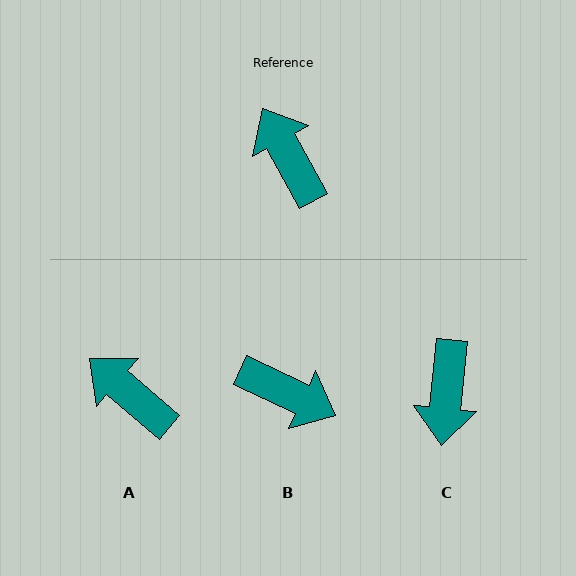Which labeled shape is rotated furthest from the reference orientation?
C, about 145 degrees away.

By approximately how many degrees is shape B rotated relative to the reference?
Approximately 144 degrees clockwise.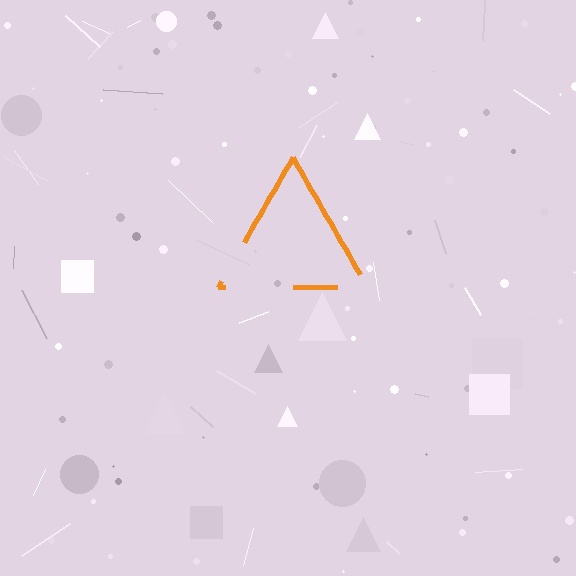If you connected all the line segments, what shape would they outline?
They would outline a triangle.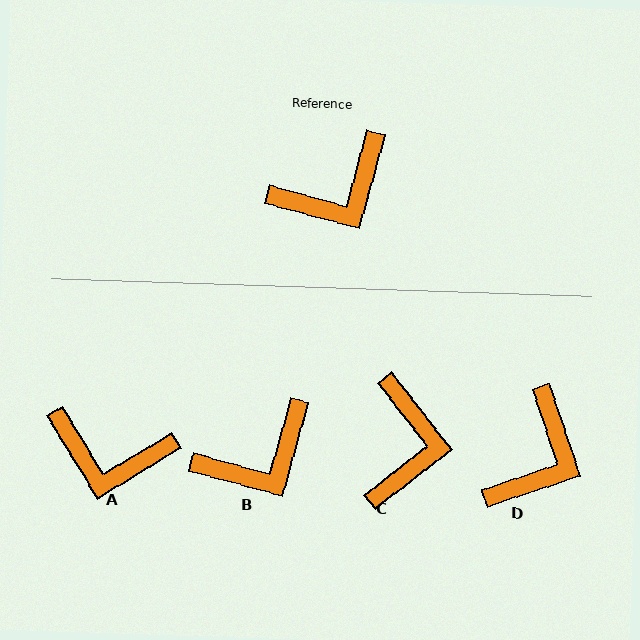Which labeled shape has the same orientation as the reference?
B.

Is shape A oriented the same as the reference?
No, it is off by about 43 degrees.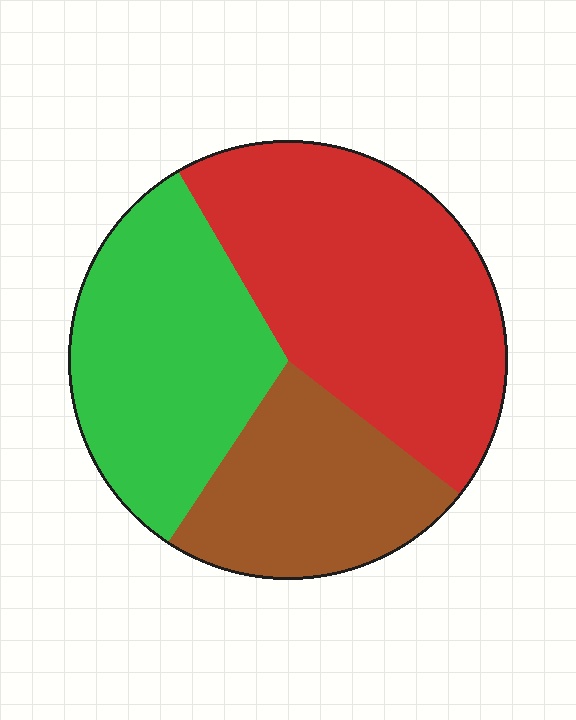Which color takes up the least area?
Brown, at roughly 25%.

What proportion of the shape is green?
Green takes up about one third (1/3) of the shape.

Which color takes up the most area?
Red, at roughly 45%.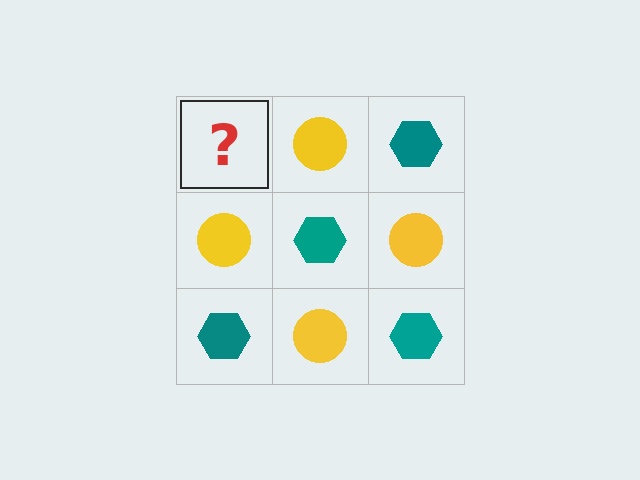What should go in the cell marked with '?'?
The missing cell should contain a teal hexagon.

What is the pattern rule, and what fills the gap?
The rule is that it alternates teal hexagon and yellow circle in a checkerboard pattern. The gap should be filled with a teal hexagon.